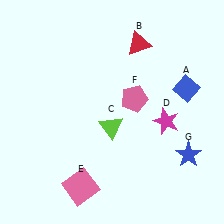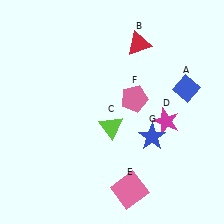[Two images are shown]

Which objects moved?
The objects that moved are: the pink square (E), the blue star (G).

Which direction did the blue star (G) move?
The blue star (G) moved left.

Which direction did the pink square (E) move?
The pink square (E) moved right.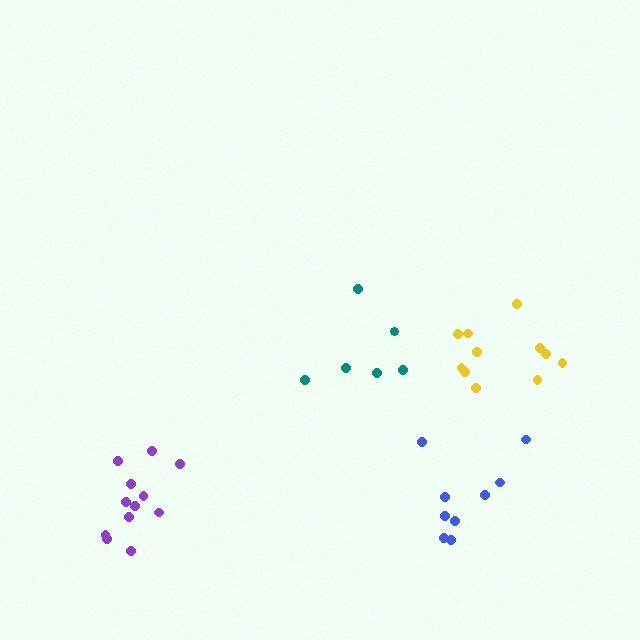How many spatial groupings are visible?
There are 4 spatial groupings.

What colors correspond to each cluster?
The clusters are colored: teal, purple, blue, yellow.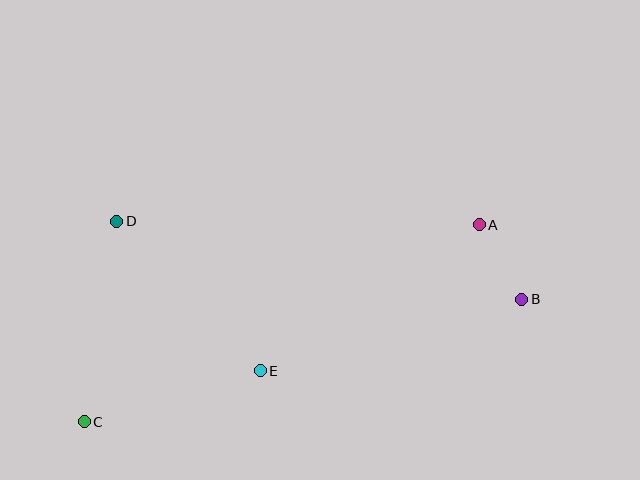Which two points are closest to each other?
Points A and B are closest to each other.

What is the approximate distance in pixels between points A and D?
The distance between A and D is approximately 362 pixels.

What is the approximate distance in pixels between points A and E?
The distance between A and E is approximately 263 pixels.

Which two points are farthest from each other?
Points B and C are farthest from each other.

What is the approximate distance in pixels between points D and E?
The distance between D and E is approximately 207 pixels.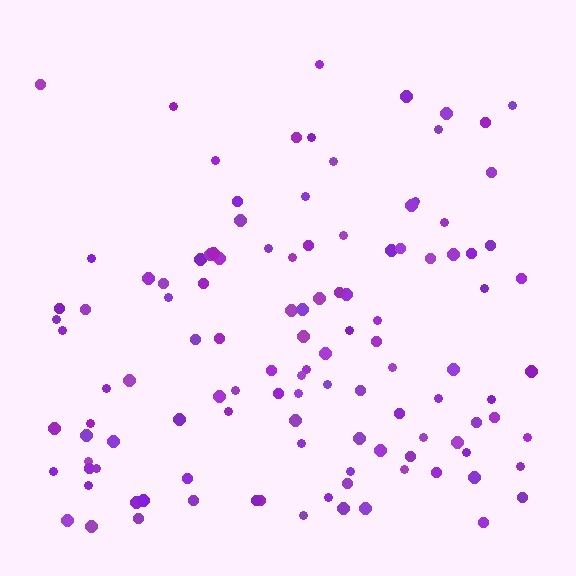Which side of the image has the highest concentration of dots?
The bottom.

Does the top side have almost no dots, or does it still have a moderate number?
Still a moderate number, just noticeably fewer than the bottom.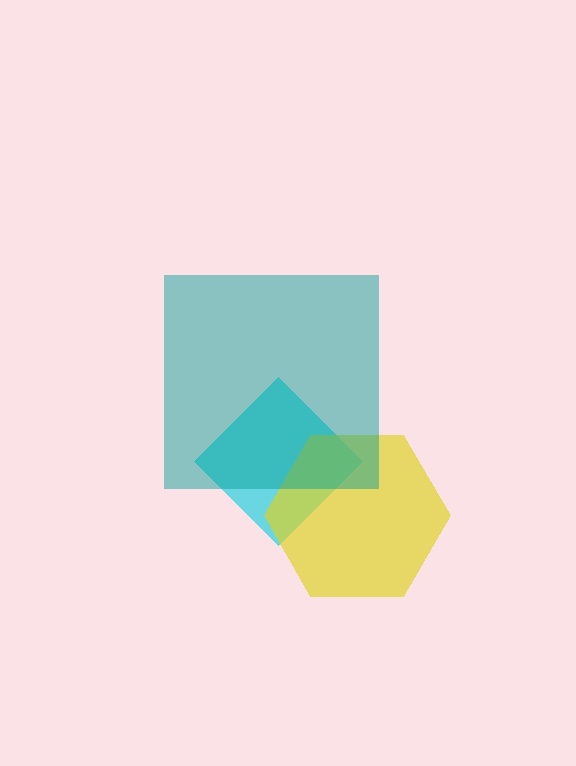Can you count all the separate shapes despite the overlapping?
Yes, there are 3 separate shapes.